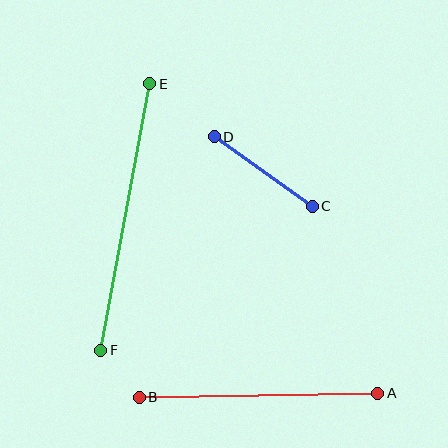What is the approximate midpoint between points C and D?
The midpoint is at approximately (263, 172) pixels.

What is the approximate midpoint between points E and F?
The midpoint is at approximately (125, 217) pixels.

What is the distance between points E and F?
The distance is approximately 271 pixels.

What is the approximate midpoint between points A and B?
The midpoint is at approximately (258, 395) pixels.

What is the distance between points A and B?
The distance is approximately 239 pixels.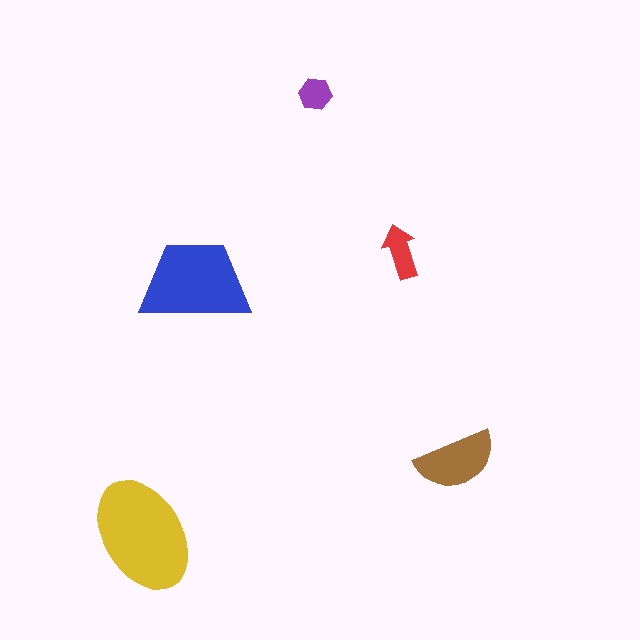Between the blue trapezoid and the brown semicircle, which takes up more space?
The blue trapezoid.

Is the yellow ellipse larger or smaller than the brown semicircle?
Larger.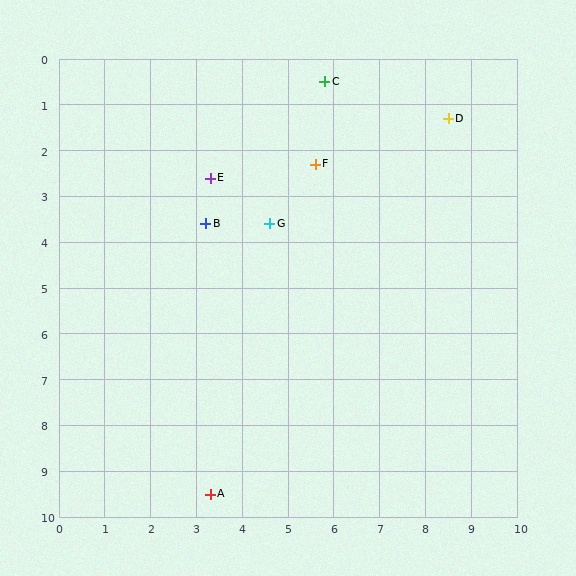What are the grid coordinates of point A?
Point A is at approximately (3.3, 9.5).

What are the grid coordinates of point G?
Point G is at approximately (4.6, 3.6).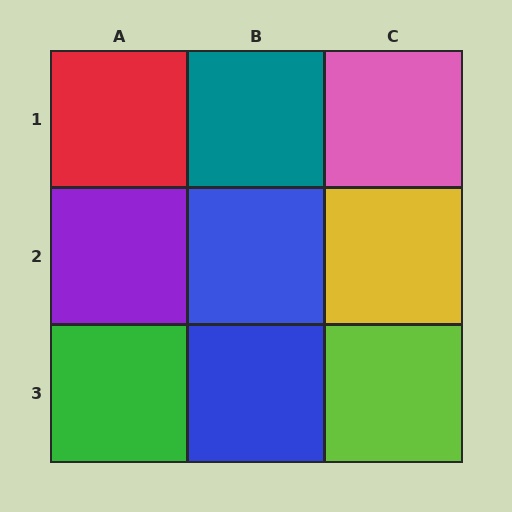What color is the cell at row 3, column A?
Green.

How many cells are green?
1 cell is green.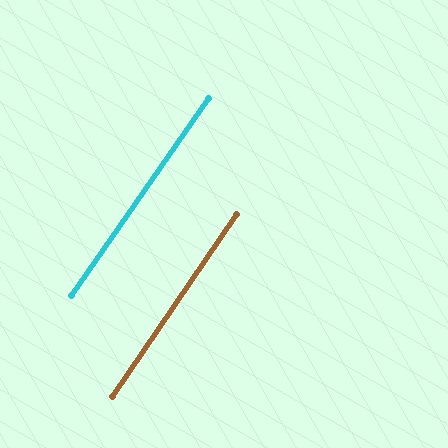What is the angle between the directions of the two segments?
Approximately 0 degrees.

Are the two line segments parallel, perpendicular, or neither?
Parallel — their directions differ by only 0.4°.